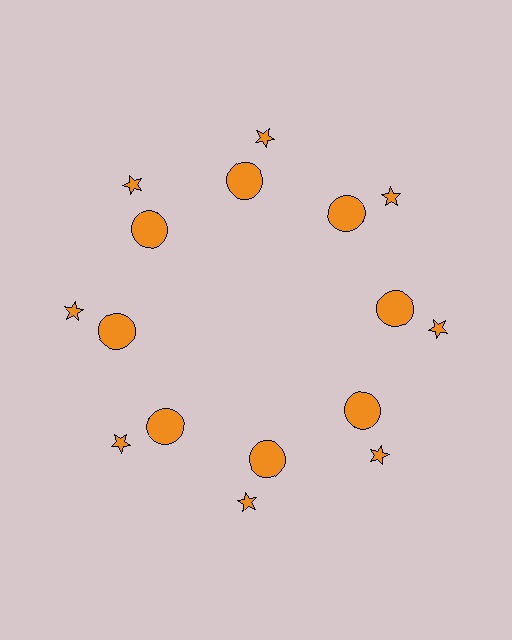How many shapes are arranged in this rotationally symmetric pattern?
There are 16 shapes, arranged in 8 groups of 2.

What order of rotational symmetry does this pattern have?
This pattern has 8-fold rotational symmetry.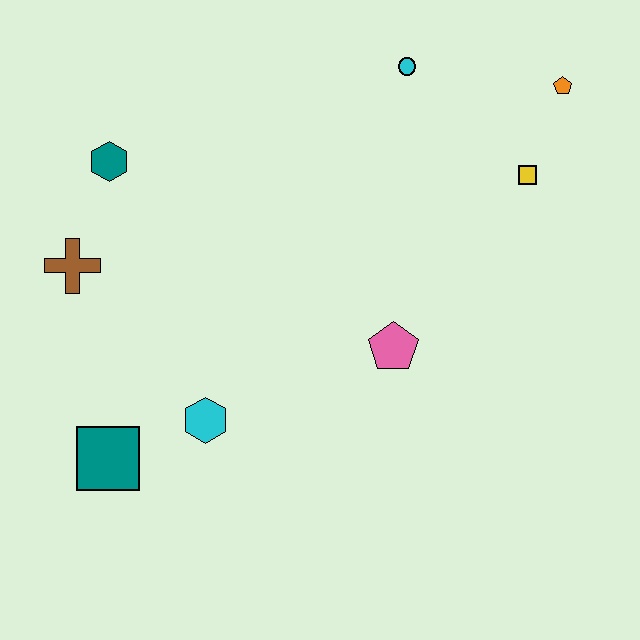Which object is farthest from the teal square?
The orange pentagon is farthest from the teal square.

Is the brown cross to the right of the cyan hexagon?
No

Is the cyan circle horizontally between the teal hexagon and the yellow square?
Yes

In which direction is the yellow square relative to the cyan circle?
The yellow square is to the right of the cyan circle.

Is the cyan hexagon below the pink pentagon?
Yes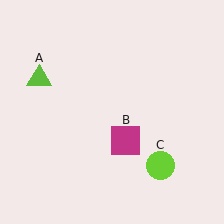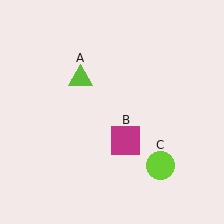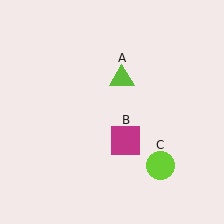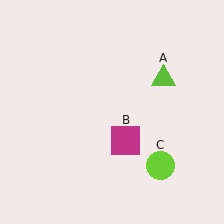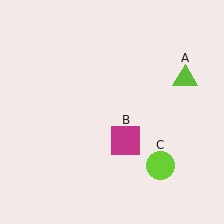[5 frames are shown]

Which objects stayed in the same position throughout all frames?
Magenta square (object B) and lime circle (object C) remained stationary.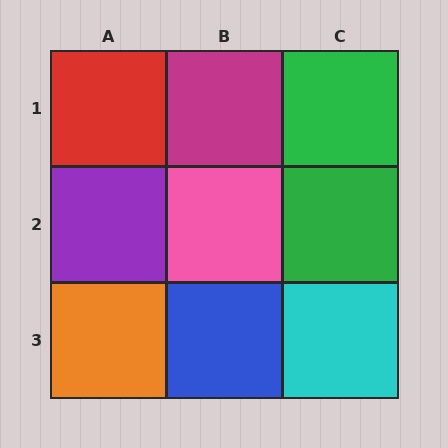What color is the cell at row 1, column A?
Red.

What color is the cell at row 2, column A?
Purple.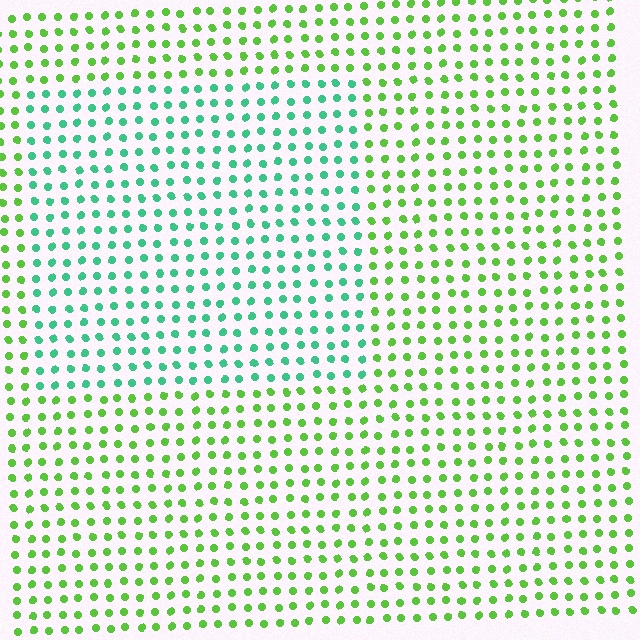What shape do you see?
I see a rectangle.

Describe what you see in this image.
The image is filled with small lime elements in a uniform arrangement. A rectangle-shaped region is visible where the elements are tinted to a slightly different hue, forming a subtle color boundary.